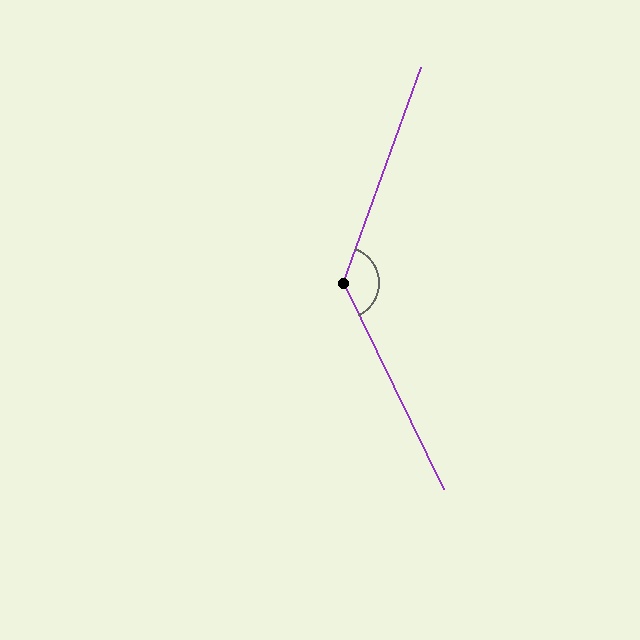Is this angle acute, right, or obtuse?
It is obtuse.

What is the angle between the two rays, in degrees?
Approximately 134 degrees.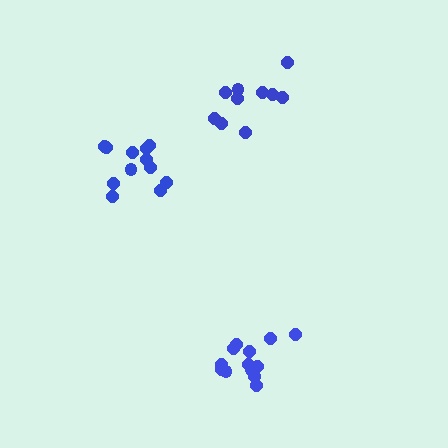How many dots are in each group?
Group 1: 13 dots, Group 2: 13 dots, Group 3: 11 dots (37 total).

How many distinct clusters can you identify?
There are 3 distinct clusters.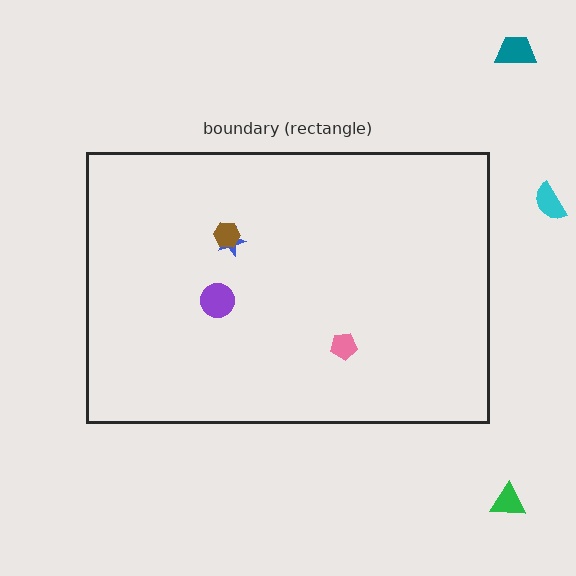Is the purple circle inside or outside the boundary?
Inside.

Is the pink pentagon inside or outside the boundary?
Inside.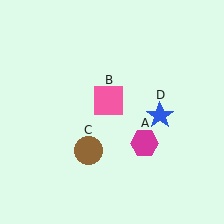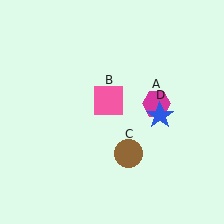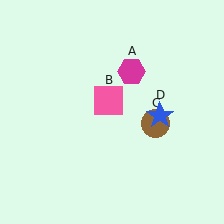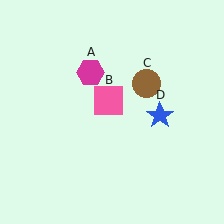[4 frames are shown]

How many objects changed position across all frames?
2 objects changed position: magenta hexagon (object A), brown circle (object C).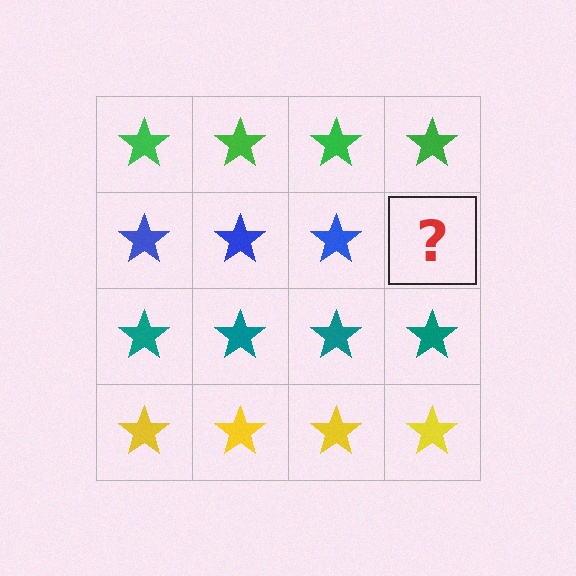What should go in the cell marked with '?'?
The missing cell should contain a blue star.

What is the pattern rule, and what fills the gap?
The rule is that each row has a consistent color. The gap should be filled with a blue star.